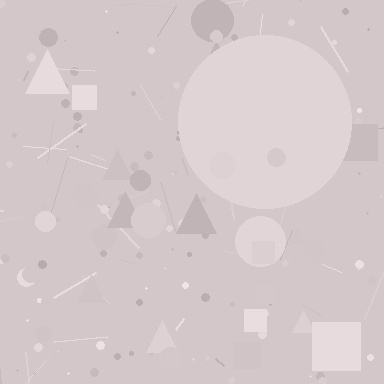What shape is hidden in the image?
A circle is hidden in the image.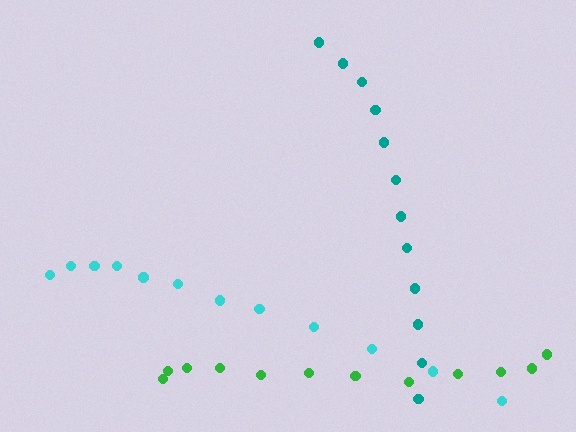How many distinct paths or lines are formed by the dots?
There are 3 distinct paths.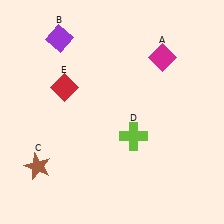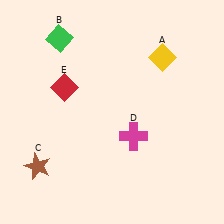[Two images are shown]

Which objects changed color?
A changed from magenta to yellow. B changed from purple to green. D changed from lime to magenta.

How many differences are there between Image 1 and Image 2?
There are 3 differences between the two images.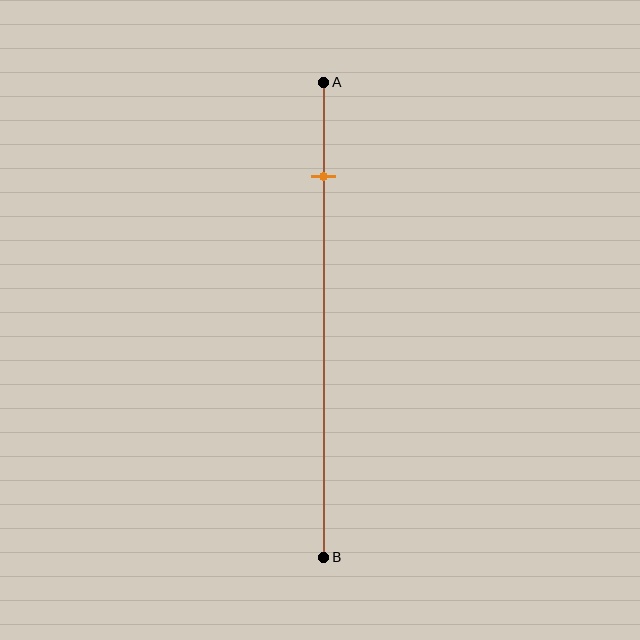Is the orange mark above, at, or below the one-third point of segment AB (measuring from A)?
The orange mark is above the one-third point of segment AB.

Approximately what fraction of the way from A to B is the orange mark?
The orange mark is approximately 20% of the way from A to B.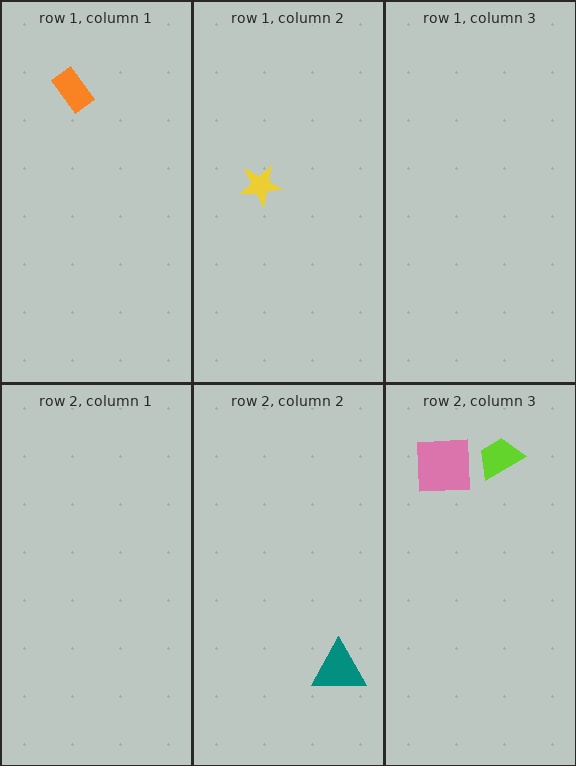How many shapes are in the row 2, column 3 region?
2.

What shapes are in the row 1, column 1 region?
The orange rectangle.